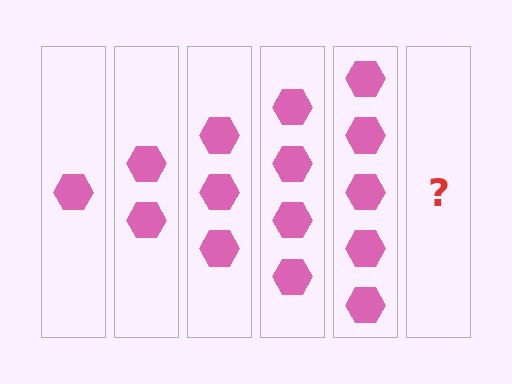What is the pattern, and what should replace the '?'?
The pattern is that each step adds one more hexagon. The '?' should be 6 hexagons.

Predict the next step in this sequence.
The next step is 6 hexagons.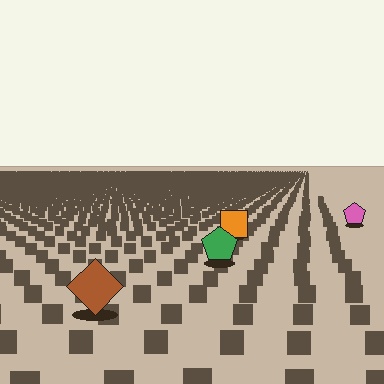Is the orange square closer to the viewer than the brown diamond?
No. The brown diamond is closer — you can tell from the texture gradient: the ground texture is coarser near it.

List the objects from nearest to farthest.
From nearest to farthest: the brown diamond, the green pentagon, the orange square, the pink pentagon.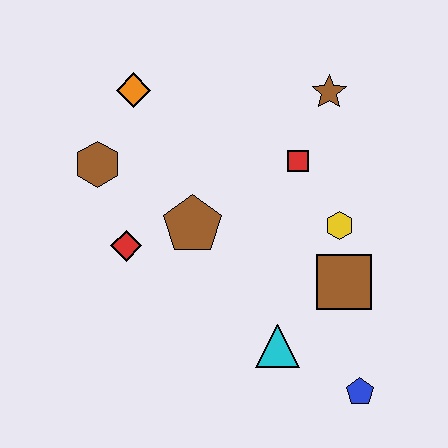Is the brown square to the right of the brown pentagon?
Yes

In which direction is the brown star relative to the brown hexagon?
The brown star is to the right of the brown hexagon.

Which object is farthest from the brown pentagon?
The blue pentagon is farthest from the brown pentagon.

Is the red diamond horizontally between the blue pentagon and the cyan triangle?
No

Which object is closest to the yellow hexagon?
The brown square is closest to the yellow hexagon.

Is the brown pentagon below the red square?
Yes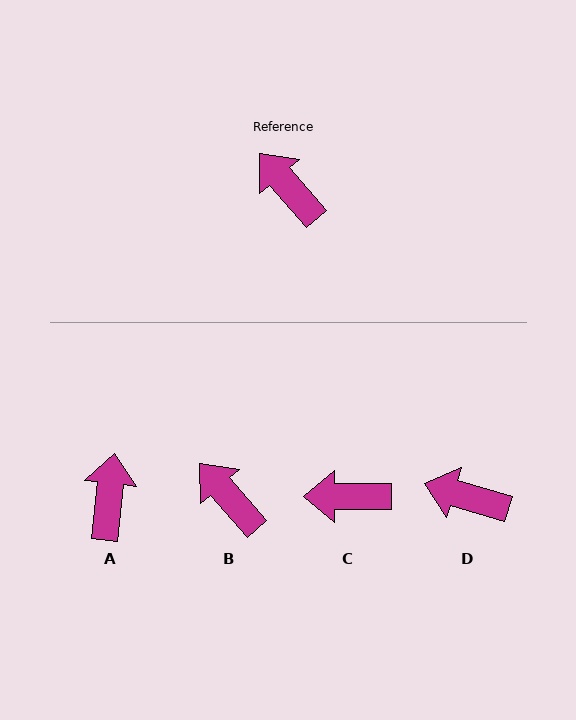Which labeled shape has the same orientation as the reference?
B.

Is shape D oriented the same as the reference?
No, it is off by about 32 degrees.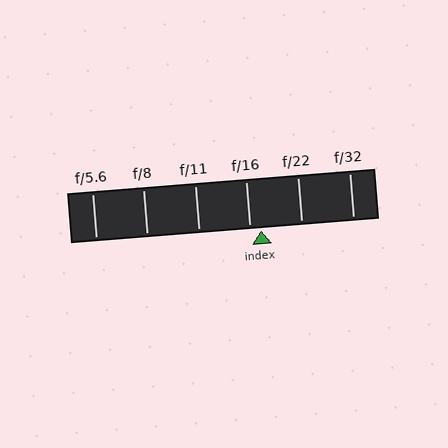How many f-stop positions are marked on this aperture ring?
There are 6 f-stop positions marked.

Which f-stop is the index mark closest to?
The index mark is closest to f/16.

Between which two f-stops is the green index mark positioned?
The index mark is between f/16 and f/22.